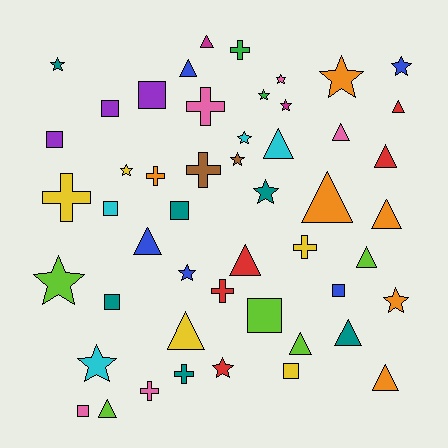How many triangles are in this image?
There are 16 triangles.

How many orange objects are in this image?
There are 6 orange objects.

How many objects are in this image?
There are 50 objects.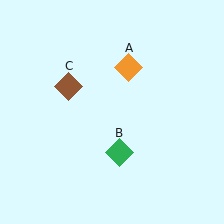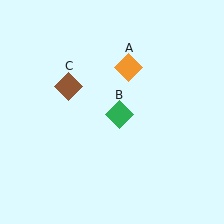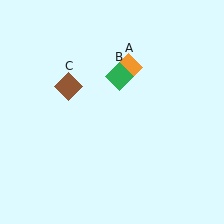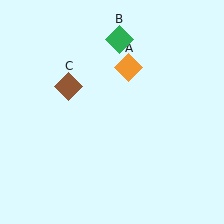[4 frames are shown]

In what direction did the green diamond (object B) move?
The green diamond (object B) moved up.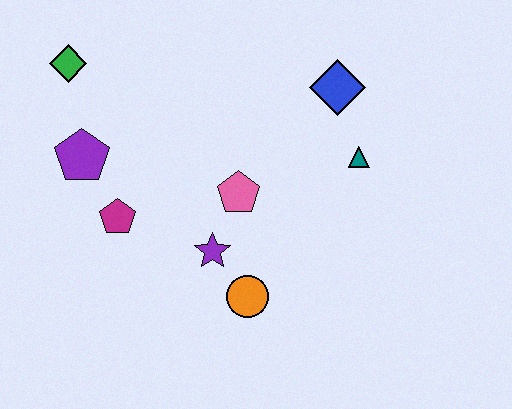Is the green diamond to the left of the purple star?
Yes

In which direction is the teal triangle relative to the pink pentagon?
The teal triangle is to the right of the pink pentagon.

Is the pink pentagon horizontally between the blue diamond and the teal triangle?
No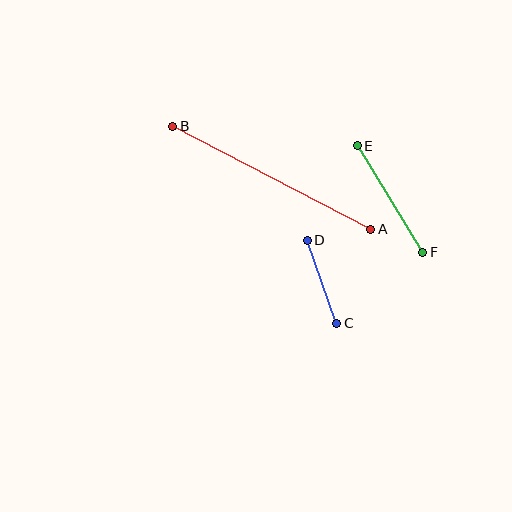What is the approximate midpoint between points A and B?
The midpoint is at approximately (272, 178) pixels.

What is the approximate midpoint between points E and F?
The midpoint is at approximately (390, 199) pixels.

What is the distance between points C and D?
The distance is approximately 88 pixels.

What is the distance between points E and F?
The distance is approximately 125 pixels.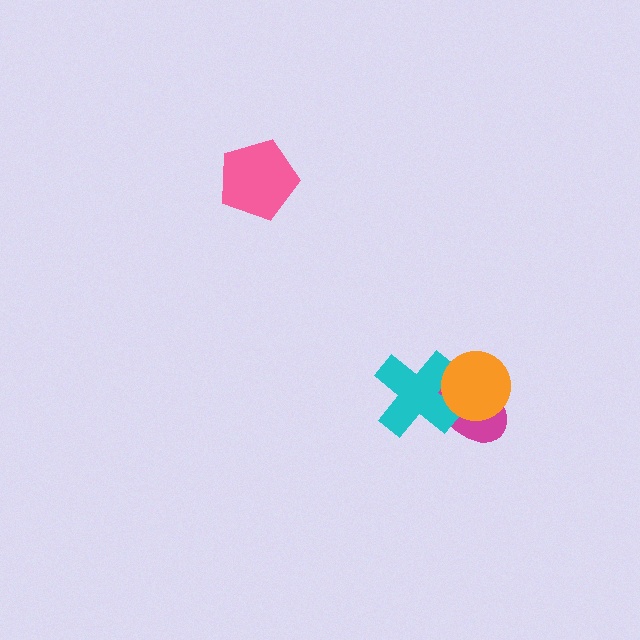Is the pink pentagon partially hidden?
No, no other shape covers it.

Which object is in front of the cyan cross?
The orange circle is in front of the cyan cross.